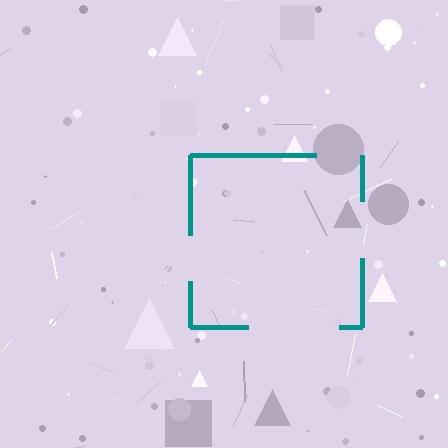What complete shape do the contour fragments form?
The contour fragments form a square.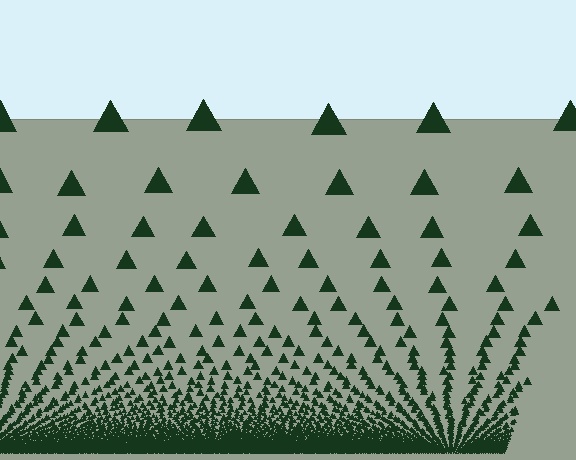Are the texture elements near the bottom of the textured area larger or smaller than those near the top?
Smaller. The gradient is inverted — elements near the bottom are smaller and denser.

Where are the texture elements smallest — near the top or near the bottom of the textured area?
Near the bottom.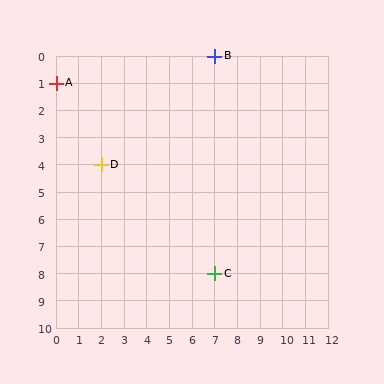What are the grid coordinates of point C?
Point C is at grid coordinates (7, 8).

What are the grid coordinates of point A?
Point A is at grid coordinates (0, 1).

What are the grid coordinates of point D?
Point D is at grid coordinates (2, 4).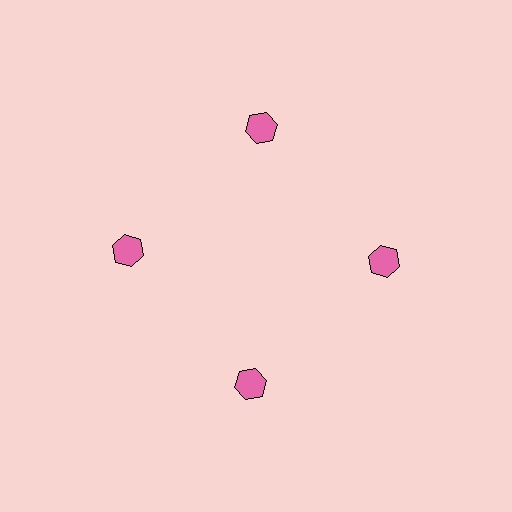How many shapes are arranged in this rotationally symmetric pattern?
There are 4 shapes, arranged in 4 groups of 1.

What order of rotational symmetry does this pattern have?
This pattern has 4-fold rotational symmetry.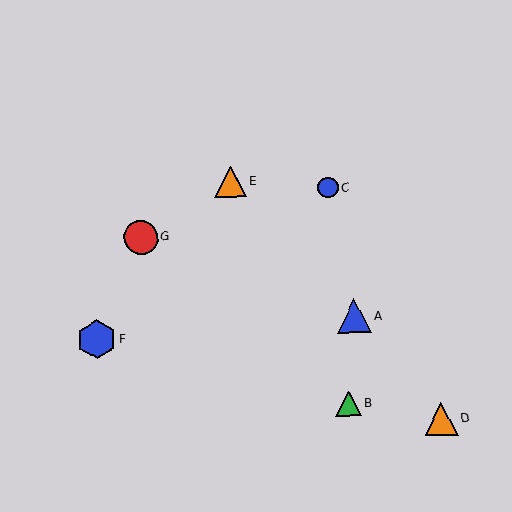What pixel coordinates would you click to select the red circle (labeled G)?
Click at (141, 237) to select the red circle G.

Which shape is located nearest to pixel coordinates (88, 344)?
The blue hexagon (labeled F) at (97, 339) is nearest to that location.